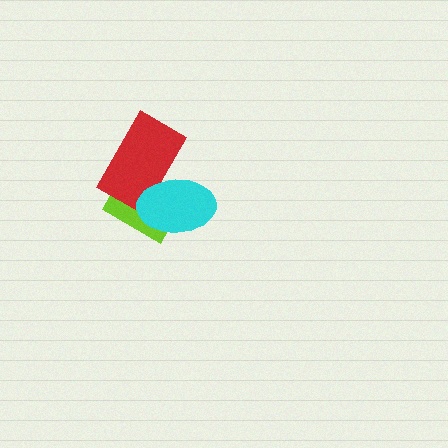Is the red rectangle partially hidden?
Yes, it is partially covered by another shape.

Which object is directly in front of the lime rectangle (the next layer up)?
The red rectangle is directly in front of the lime rectangle.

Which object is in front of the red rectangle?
The cyan ellipse is in front of the red rectangle.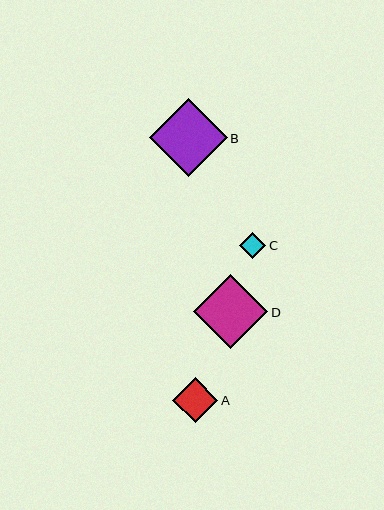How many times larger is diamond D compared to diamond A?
Diamond D is approximately 1.6 times the size of diamond A.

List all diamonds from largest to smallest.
From largest to smallest: B, D, A, C.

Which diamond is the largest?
Diamond B is the largest with a size of approximately 78 pixels.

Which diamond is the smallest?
Diamond C is the smallest with a size of approximately 26 pixels.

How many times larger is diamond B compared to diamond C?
Diamond B is approximately 2.9 times the size of diamond C.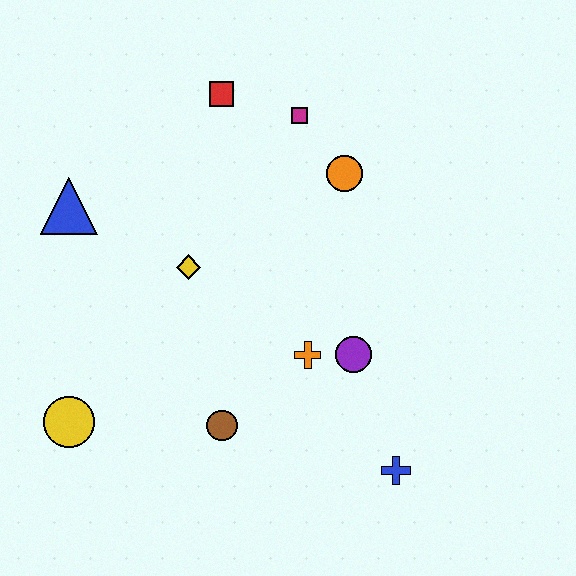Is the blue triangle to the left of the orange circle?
Yes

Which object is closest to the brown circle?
The orange cross is closest to the brown circle.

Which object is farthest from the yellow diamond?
The blue cross is farthest from the yellow diamond.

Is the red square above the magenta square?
Yes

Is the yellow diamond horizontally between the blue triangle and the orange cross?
Yes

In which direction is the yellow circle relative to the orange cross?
The yellow circle is to the left of the orange cross.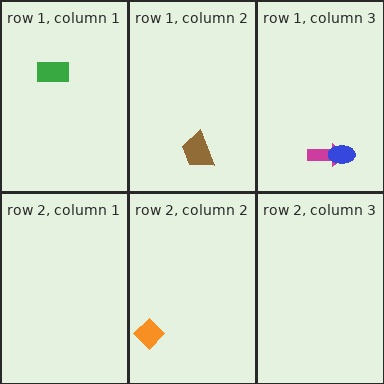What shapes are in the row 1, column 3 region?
The magenta arrow, the blue ellipse.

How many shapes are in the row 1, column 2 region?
1.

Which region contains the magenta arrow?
The row 1, column 3 region.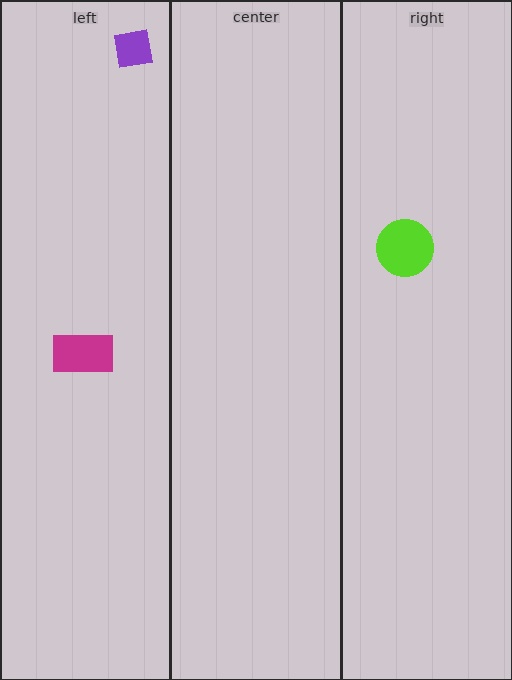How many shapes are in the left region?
2.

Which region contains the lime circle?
The right region.